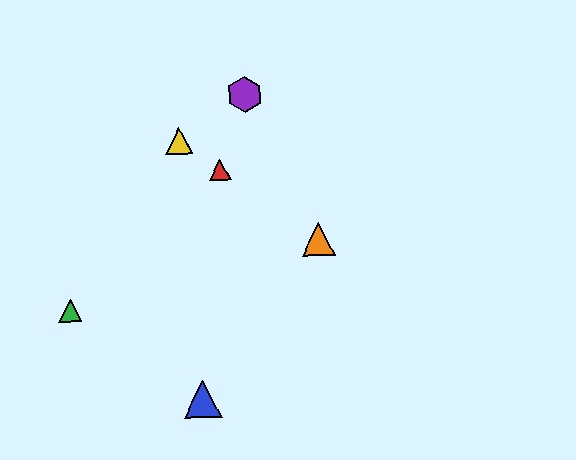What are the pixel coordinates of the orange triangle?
The orange triangle is at (318, 240).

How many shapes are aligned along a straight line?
3 shapes (the red triangle, the yellow triangle, the orange triangle) are aligned along a straight line.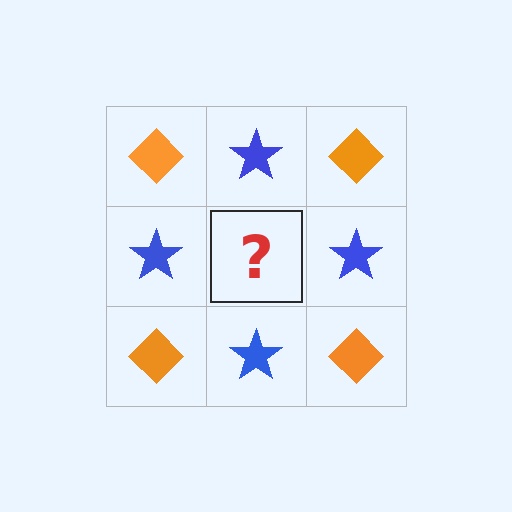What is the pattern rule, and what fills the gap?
The rule is that it alternates orange diamond and blue star in a checkerboard pattern. The gap should be filled with an orange diamond.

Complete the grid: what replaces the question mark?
The question mark should be replaced with an orange diamond.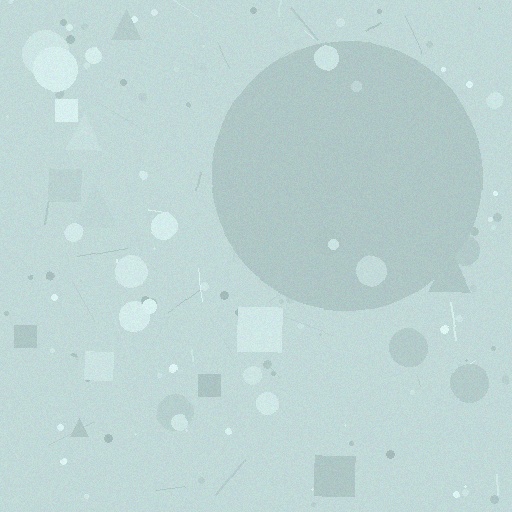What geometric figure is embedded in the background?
A circle is embedded in the background.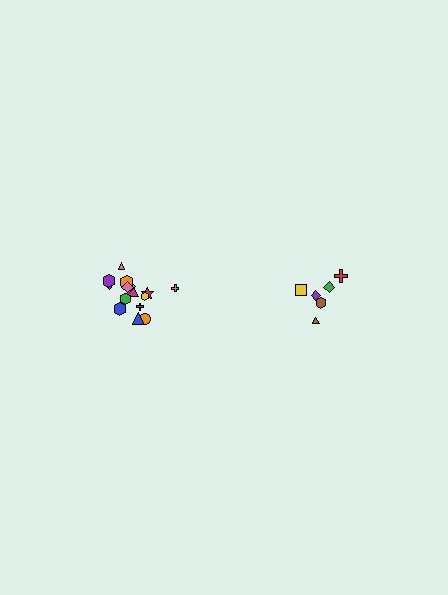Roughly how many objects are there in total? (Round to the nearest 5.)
Roughly 20 objects in total.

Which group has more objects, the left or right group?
The left group.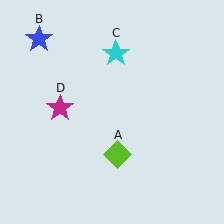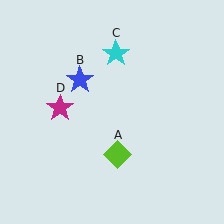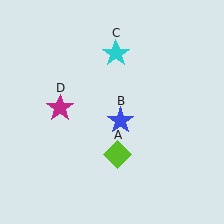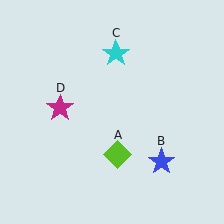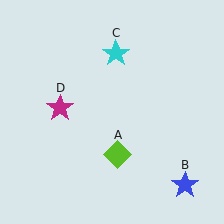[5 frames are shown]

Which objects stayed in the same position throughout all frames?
Lime diamond (object A) and cyan star (object C) and magenta star (object D) remained stationary.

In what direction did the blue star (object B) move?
The blue star (object B) moved down and to the right.